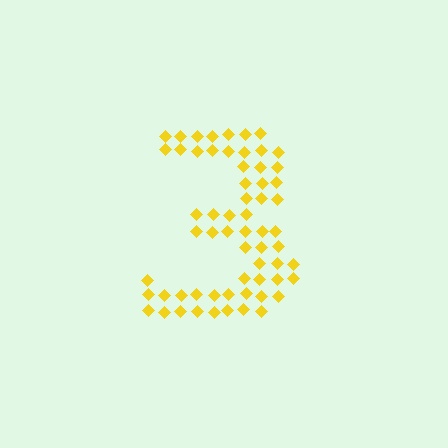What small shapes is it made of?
It is made of small diamonds.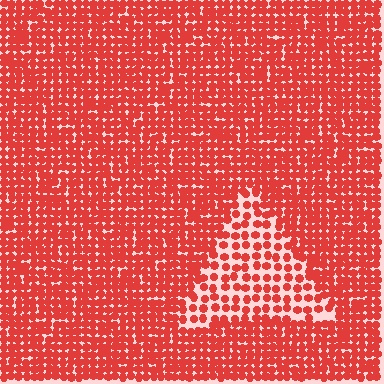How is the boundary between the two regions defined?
The boundary is defined by a change in element density (approximately 2.0x ratio). All elements are the same color, size, and shape.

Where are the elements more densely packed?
The elements are more densely packed outside the triangle boundary.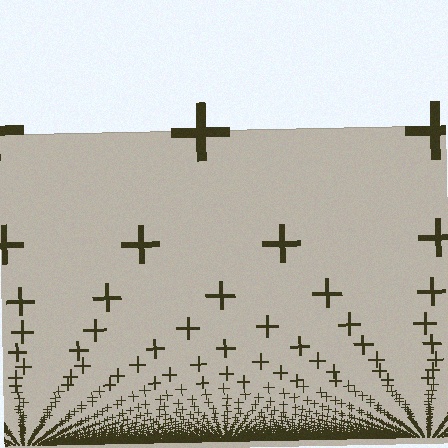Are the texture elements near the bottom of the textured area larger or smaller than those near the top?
Smaller. The gradient is inverted — elements near the bottom are smaller and denser.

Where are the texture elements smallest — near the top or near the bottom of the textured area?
Near the bottom.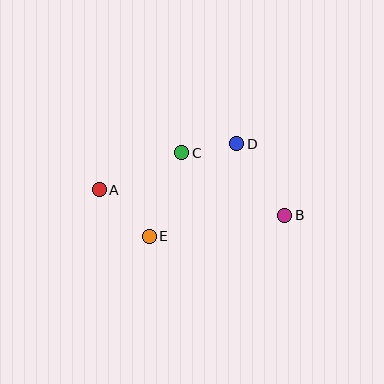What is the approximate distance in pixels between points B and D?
The distance between B and D is approximately 86 pixels.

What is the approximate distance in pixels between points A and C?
The distance between A and C is approximately 91 pixels.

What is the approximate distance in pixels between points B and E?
The distance between B and E is approximately 137 pixels.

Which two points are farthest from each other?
Points A and B are farthest from each other.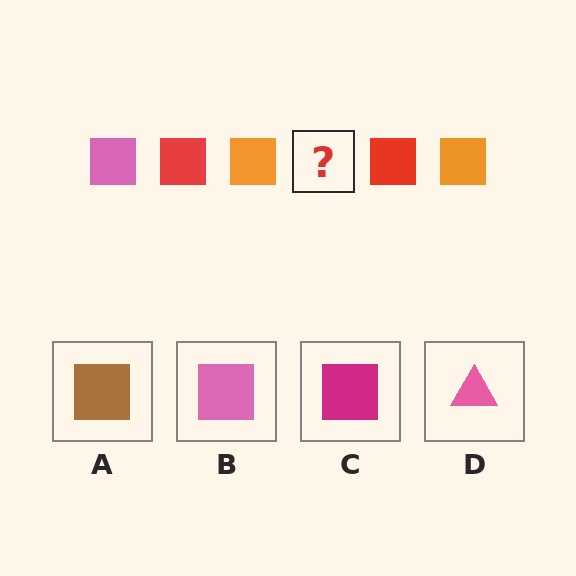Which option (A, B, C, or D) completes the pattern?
B.